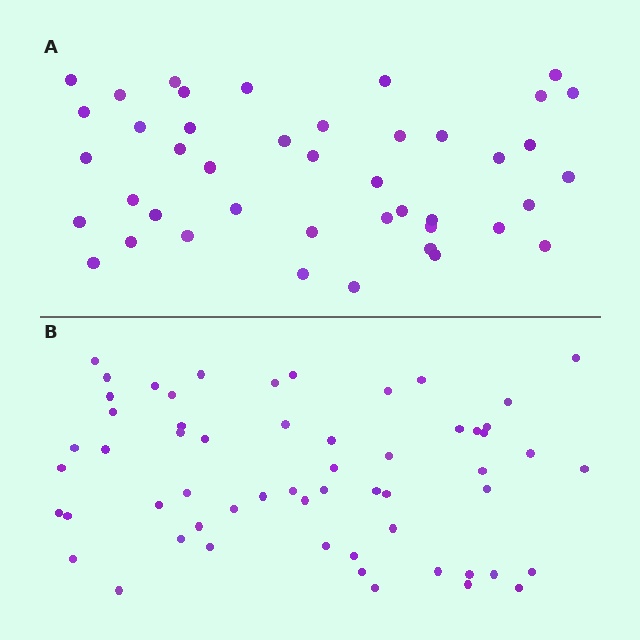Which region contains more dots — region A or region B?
Region B (the bottom region) has more dots.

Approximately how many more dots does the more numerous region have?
Region B has approximately 15 more dots than region A.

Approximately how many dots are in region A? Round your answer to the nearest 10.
About 40 dots. (The exact count is 43, which rounds to 40.)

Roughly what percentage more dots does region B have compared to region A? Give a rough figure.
About 35% more.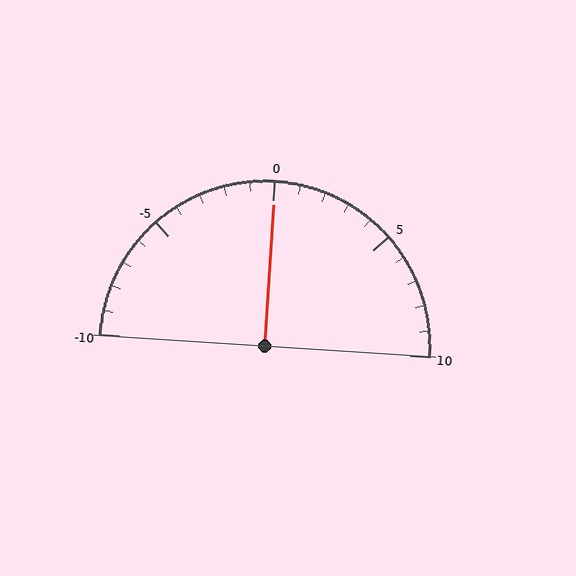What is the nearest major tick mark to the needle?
The nearest major tick mark is 0.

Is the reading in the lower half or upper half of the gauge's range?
The reading is in the upper half of the range (-10 to 10).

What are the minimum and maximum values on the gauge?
The gauge ranges from -10 to 10.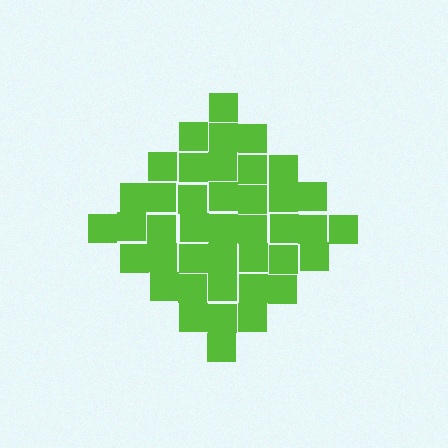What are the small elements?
The small elements are squares.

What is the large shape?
The large shape is a diamond.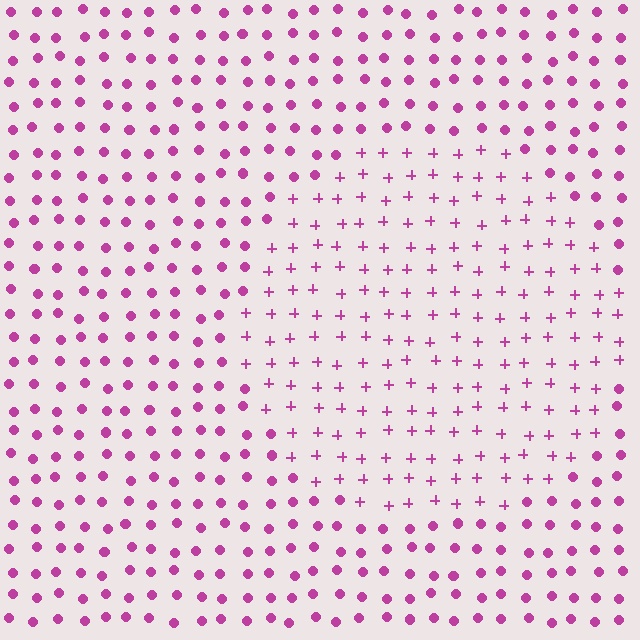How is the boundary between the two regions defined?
The boundary is defined by a change in element shape: plus signs inside vs. circles outside. All elements share the same color and spacing.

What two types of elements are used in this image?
The image uses plus signs inside the circle region and circles outside it.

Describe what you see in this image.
The image is filled with small magenta elements arranged in a uniform grid. A circle-shaped region contains plus signs, while the surrounding area contains circles. The boundary is defined purely by the change in element shape.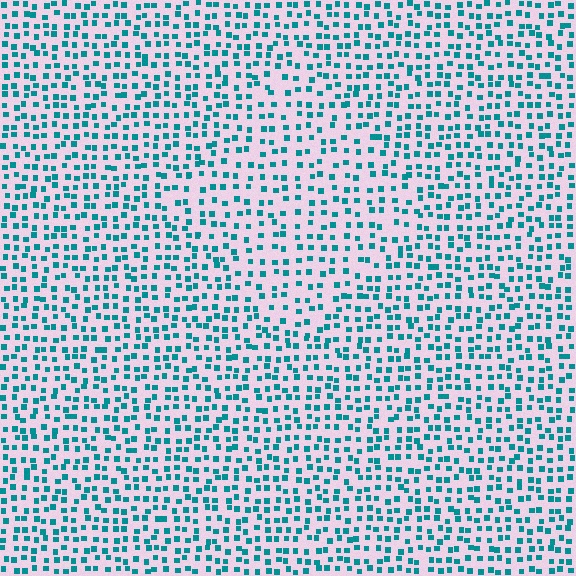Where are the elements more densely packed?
The elements are more densely packed outside the diamond boundary.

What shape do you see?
I see a diamond.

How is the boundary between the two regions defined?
The boundary is defined by a change in element density (approximately 1.4x ratio). All elements are the same color, size, and shape.